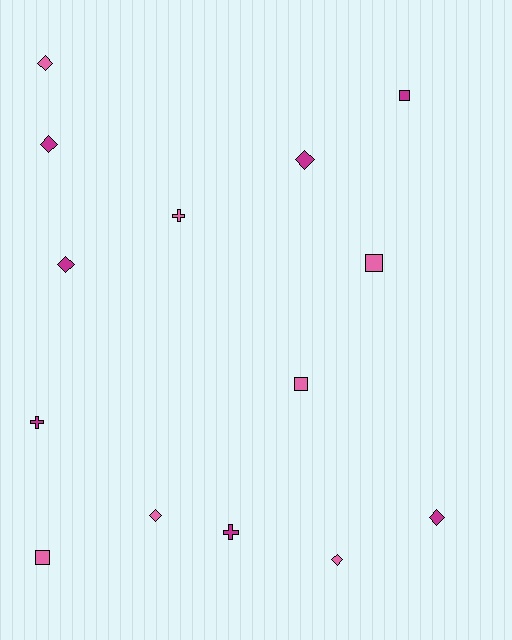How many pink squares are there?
There are 3 pink squares.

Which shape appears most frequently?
Diamond, with 7 objects.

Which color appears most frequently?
Pink, with 7 objects.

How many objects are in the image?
There are 14 objects.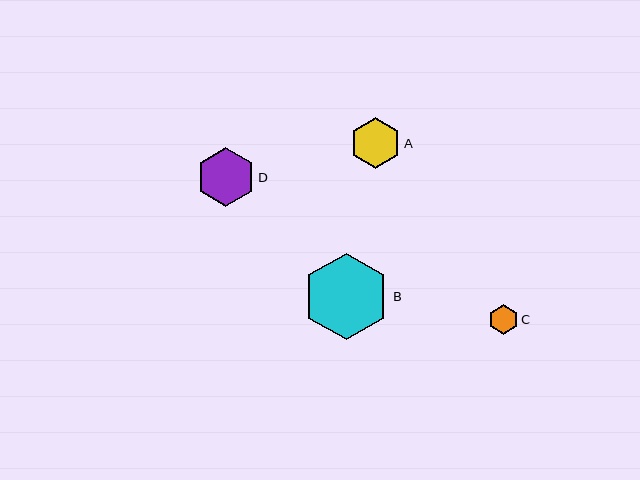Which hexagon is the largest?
Hexagon B is the largest with a size of approximately 87 pixels.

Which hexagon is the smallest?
Hexagon C is the smallest with a size of approximately 29 pixels.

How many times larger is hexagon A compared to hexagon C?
Hexagon A is approximately 1.7 times the size of hexagon C.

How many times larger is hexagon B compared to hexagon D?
Hexagon B is approximately 1.5 times the size of hexagon D.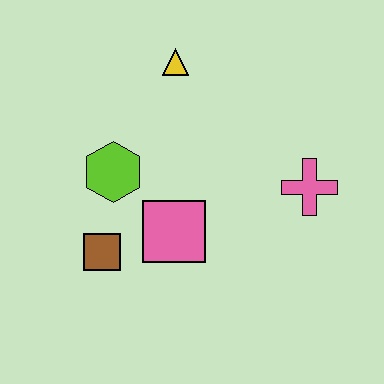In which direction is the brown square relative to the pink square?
The brown square is to the left of the pink square.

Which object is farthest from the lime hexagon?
The pink cross is farthest from the lime hexagon.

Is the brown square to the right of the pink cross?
No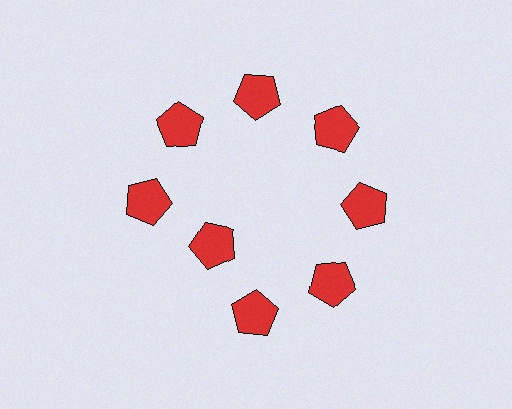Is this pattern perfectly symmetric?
No. The 8 red pentagons are arranged in a ring, but one element near the 8 o'clock position is pulled inward toward the center, breaking the 8-fold rotational symmetry.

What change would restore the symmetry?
The symmetry would be restored by moving it outward, back onto the ring so that all 8 pentagons sit at equal angles and equal distance from the center.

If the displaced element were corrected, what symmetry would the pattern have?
It would have 8-fold rotational symmetry — the pattern would map onto itself every 45 degrees.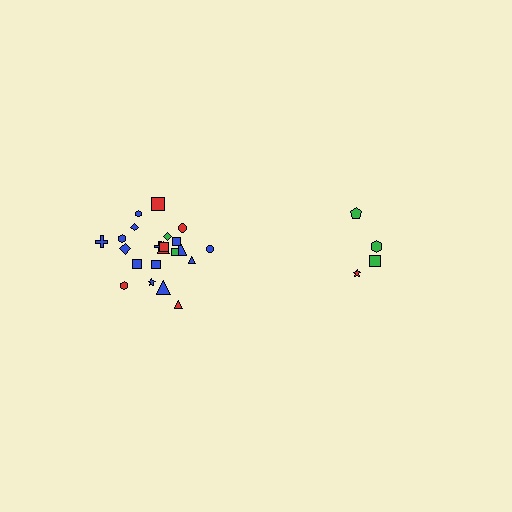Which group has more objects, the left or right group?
The left group.